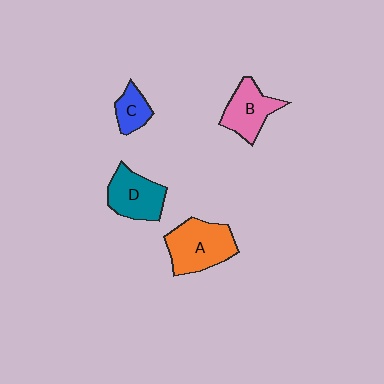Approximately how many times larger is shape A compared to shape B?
Approximately 1.3 times.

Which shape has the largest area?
Shape A (orange).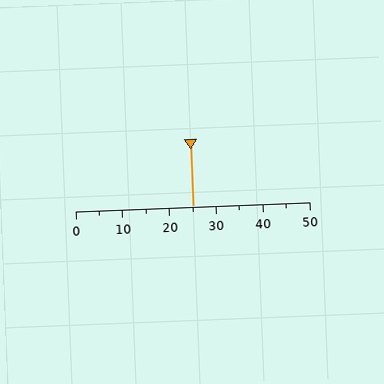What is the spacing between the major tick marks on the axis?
The major ticks are spaced 10 apart.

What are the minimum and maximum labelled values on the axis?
The axis runs from 0 to 50.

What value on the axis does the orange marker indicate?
The marker indicates approximately 25.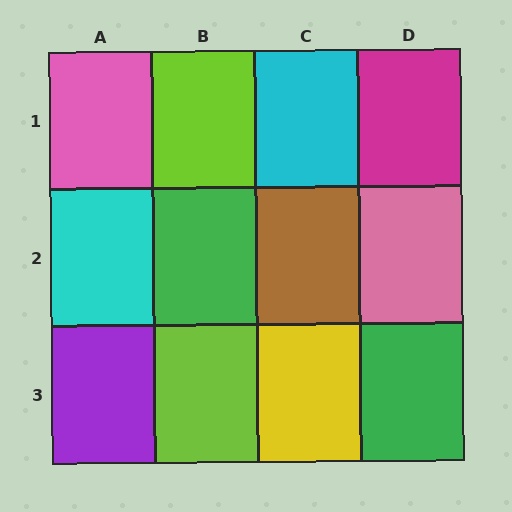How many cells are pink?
2 cells are pink.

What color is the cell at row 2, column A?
Cyan.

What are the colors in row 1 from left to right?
Pink, lime, cyan, magenta.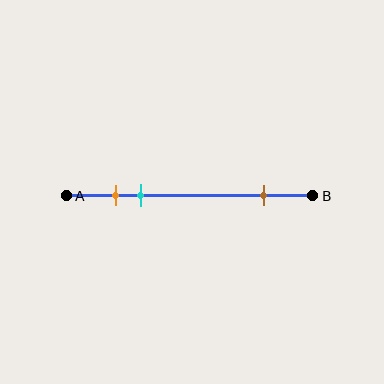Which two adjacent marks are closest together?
The orange and cyan marks are the closest adjacent pair.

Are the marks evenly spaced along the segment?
No, the marks are not evenly spaced.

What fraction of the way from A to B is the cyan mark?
The cyan mark is approximately 30% (0.3) of the way from A to B.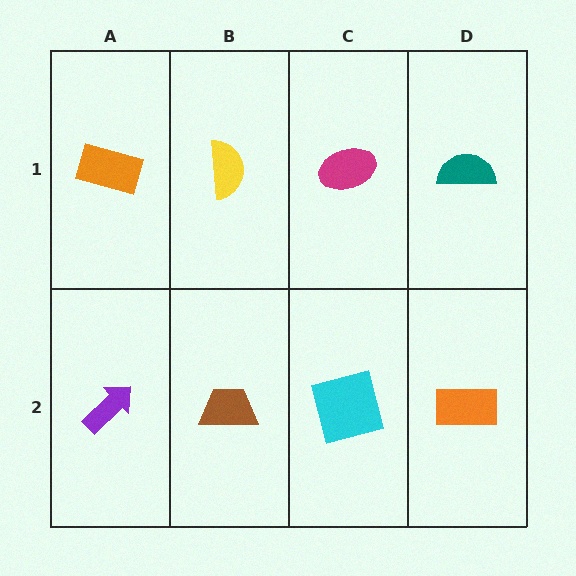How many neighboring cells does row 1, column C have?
3.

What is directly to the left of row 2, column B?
A purple arrow.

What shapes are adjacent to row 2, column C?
A magenta ellipse (row 1, column C), a brown trapezoid (row 2, column B), an orange rectangle (row 2, column D).